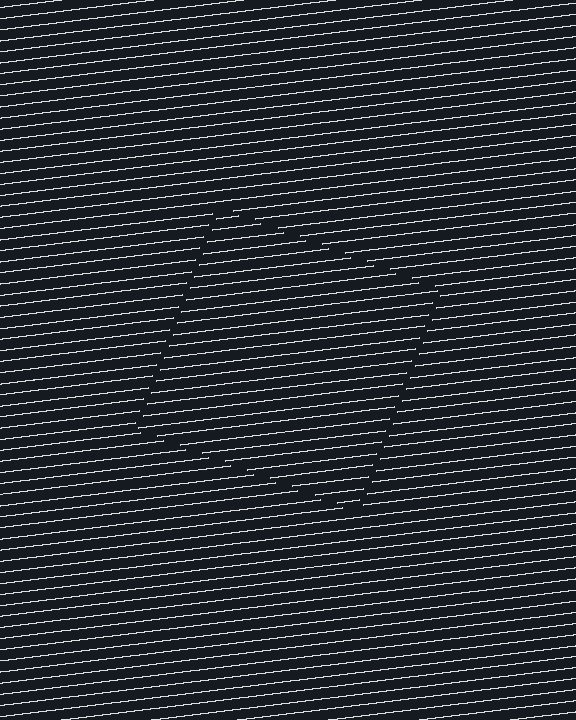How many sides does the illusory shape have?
4 sides — the line-ends trace a square.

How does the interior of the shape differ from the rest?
The interior of the shape contains the same grating, shifted by half a period — the contour is defined by the phase discontinuity where line-ends from the inner and outer gratings abut.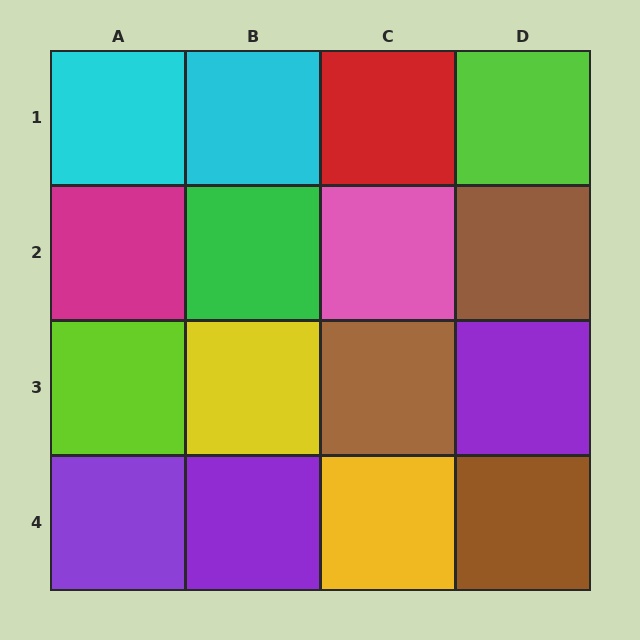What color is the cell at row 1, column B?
Cyan.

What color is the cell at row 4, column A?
Purple.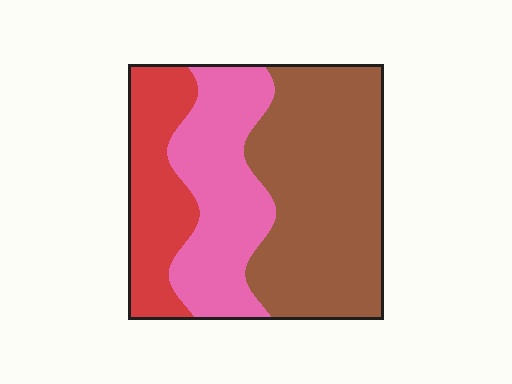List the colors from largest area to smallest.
From largest to smallest: brown, pink, red.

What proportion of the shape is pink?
Pink takes up about one third (1/3) of the shape.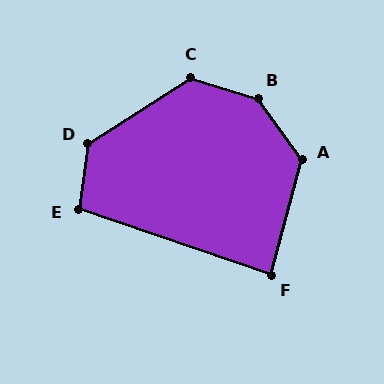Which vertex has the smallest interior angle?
F, at approximately 86 degrees.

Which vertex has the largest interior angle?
B, at approximately 143 degrees.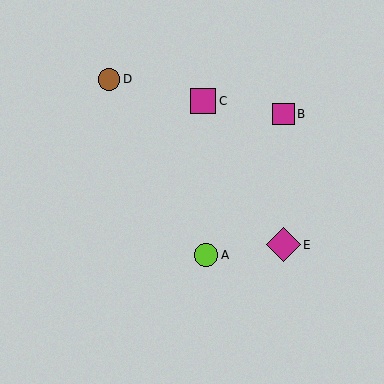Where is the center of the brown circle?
The center of the brown circle is at (109, 79).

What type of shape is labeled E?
Shape E is a magenta diamond.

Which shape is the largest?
The magenta diamond (labeled E) is the largest.